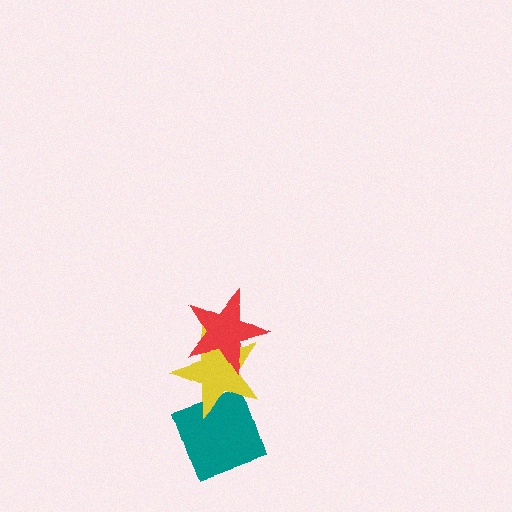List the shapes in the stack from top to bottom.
From top to bottom: the red star, the yellow star, the teal diamond.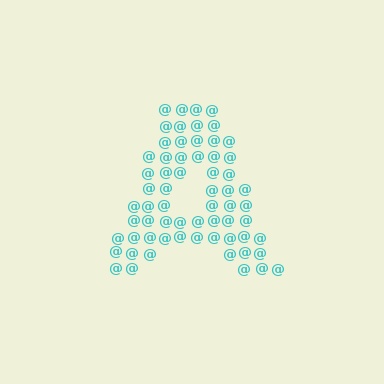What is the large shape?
The large shape is the letter A.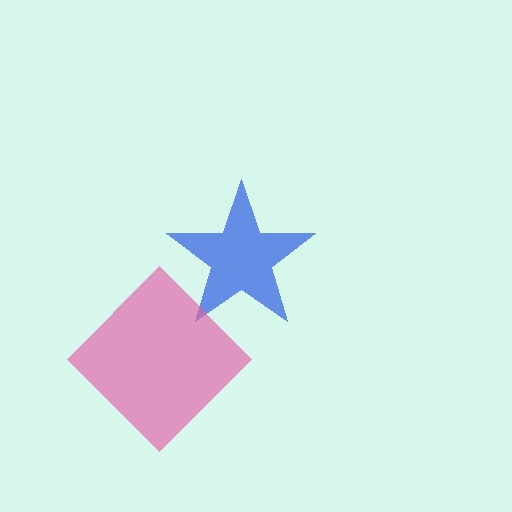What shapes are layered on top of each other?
The layered shapes are: a blue star, a pink diamond.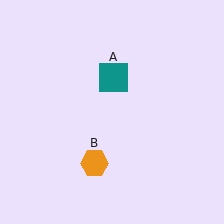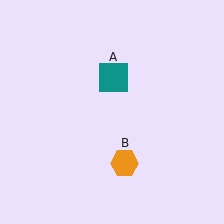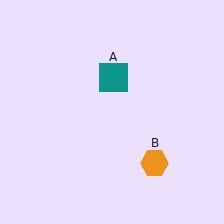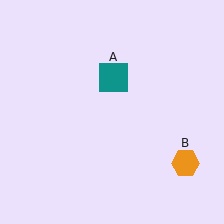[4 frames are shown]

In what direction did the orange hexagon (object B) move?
The orange hexagon (object B) moved right.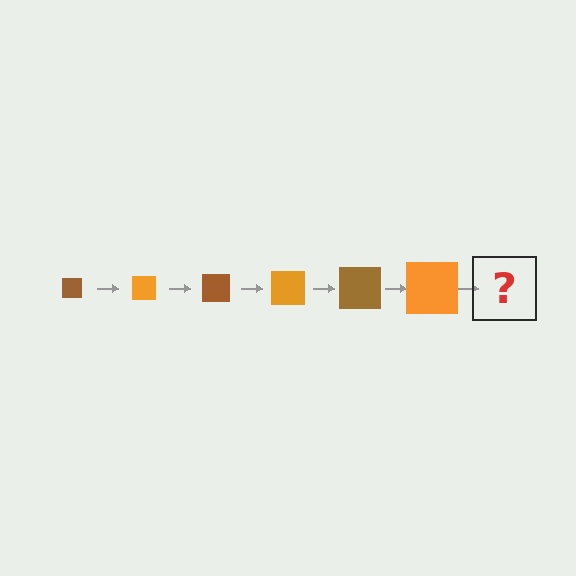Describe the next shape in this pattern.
It should be a brown square, larger than the previous one.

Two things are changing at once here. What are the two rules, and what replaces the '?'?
The two rules are that the square grows larger each step and the color cycles through brown and orange. The '?' should be a brown square, larger than the previous one.